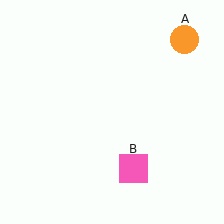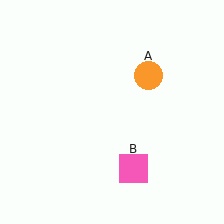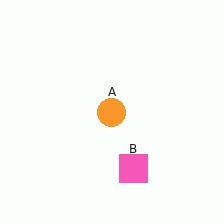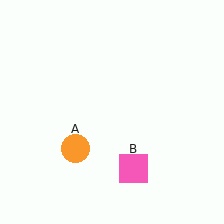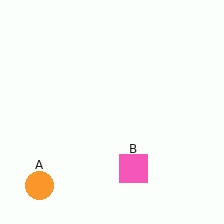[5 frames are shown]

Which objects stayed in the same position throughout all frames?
Pink square (object B) remained stationary.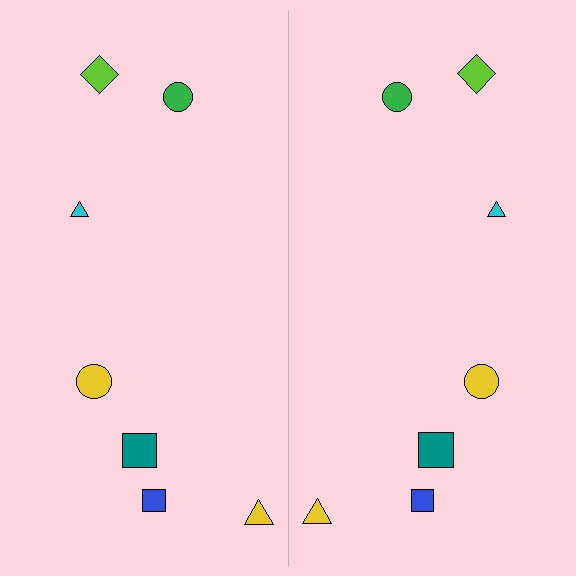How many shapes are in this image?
There are 14 shapes in this image.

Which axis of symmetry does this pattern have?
The pattern has a vertical axis of symmetry running through the center of the image.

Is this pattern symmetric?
Yes, this pattern has bilateral (reflection) symmetry.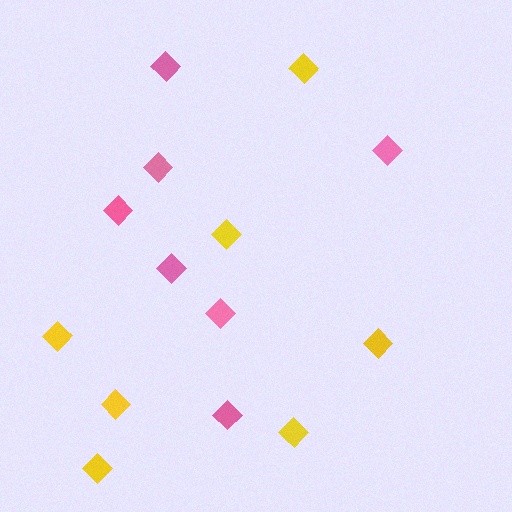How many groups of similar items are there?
There are 2 groups: one group of pink diamonds (7) and one group of yellow diamonds (7).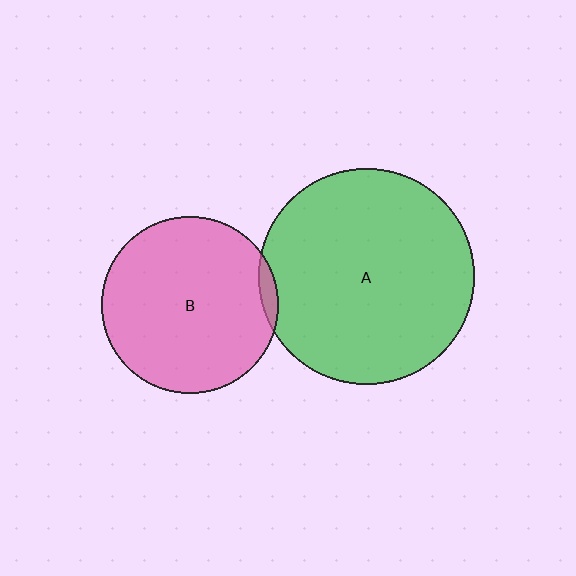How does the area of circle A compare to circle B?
Approximately 1.5 times.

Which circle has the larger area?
Circle A (green).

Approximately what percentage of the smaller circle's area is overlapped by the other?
Approximately 5%.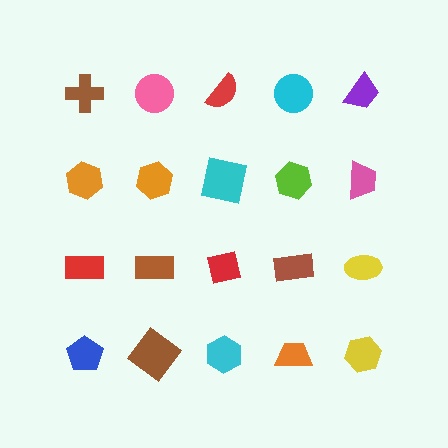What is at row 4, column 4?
An orange trapezoid.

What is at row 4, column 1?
A blue pentagon.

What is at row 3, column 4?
A brown rectangle.